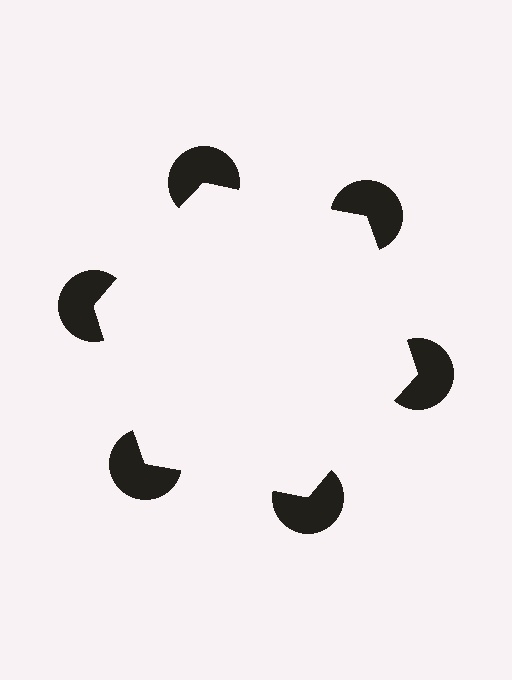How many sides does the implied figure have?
6 sides.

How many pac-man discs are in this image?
There are 6 — one at each vertex of the illusory hexagon.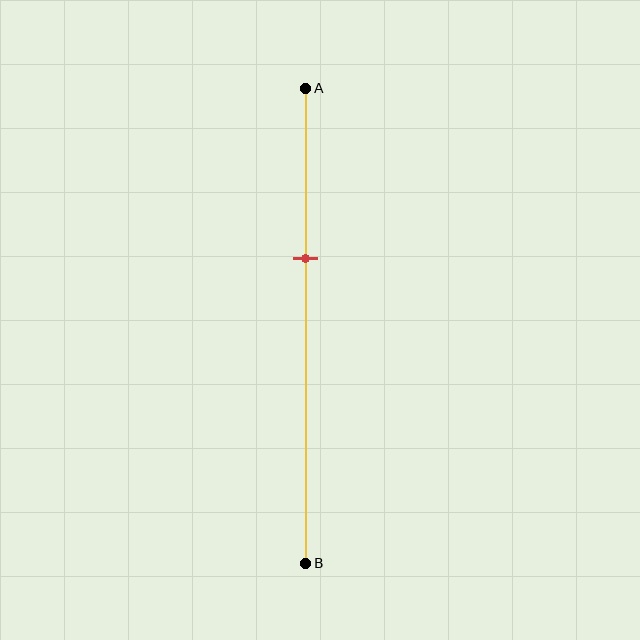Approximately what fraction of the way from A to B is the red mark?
The red mark is approximately 35% of the way from A to B.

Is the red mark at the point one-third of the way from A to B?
Yes, the mark is approximately at the one-third point.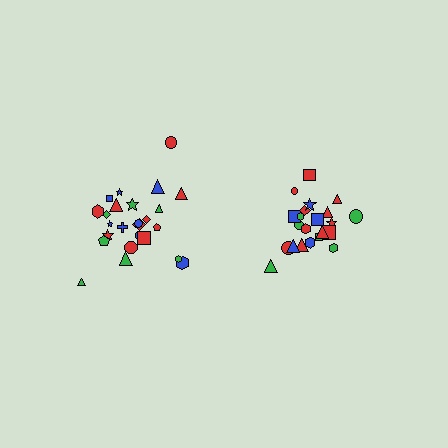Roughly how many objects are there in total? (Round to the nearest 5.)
Roughly 45 objects in total.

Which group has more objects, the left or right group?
The left group.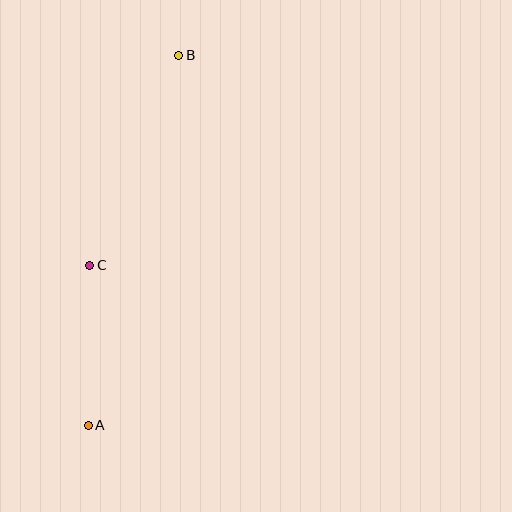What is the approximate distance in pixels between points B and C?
The distance between B and C is approximately 228 pixels.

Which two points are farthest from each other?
Points A and B are farthest from each other.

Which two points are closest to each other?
Points A and C are closest to each other.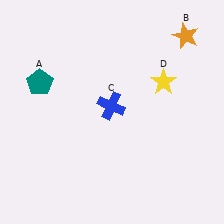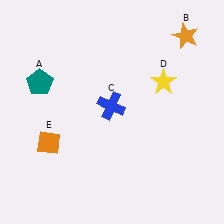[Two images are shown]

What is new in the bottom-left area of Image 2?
An orange diamond (E) was added in the bottom-left area of Image 2.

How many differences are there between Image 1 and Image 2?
There is 1 difference between the two images.